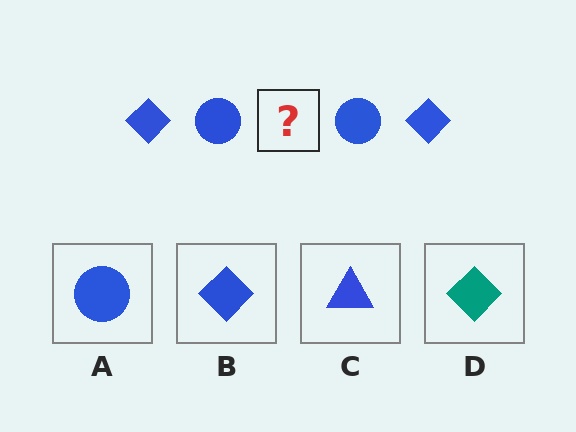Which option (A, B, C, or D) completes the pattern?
B.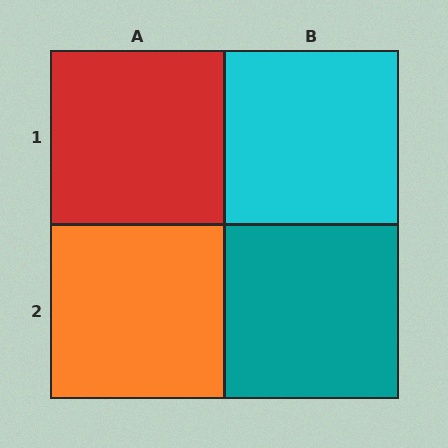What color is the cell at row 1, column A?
Red.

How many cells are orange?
1 cell is orange.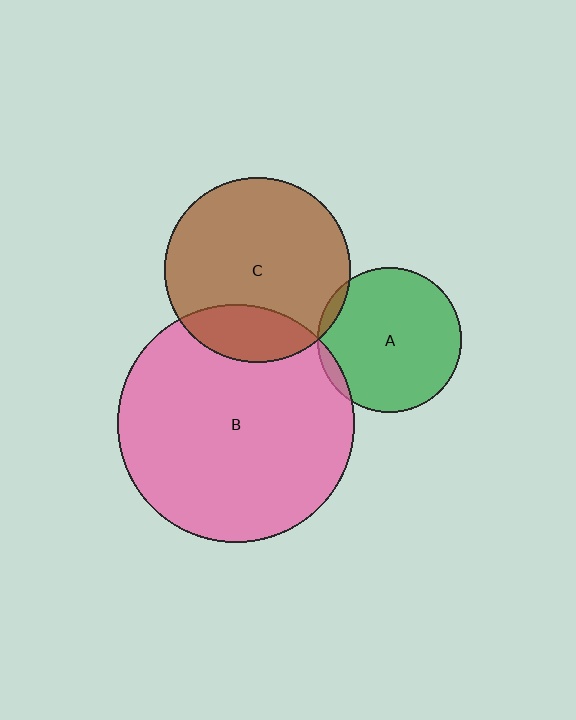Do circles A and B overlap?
Yes.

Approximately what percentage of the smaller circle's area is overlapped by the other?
Approximately 5%.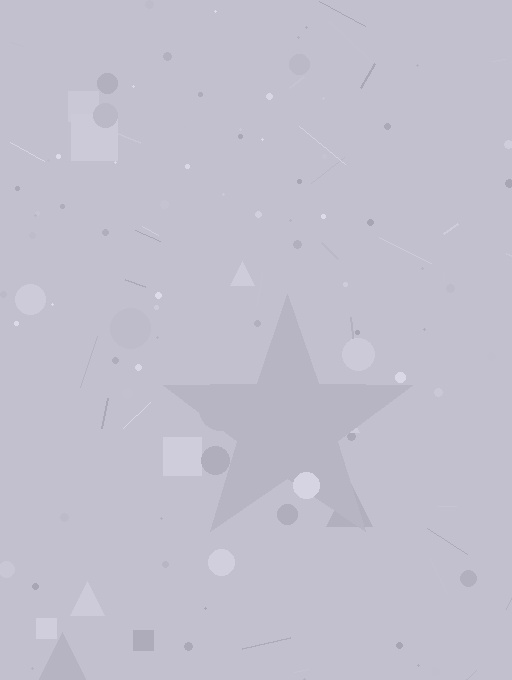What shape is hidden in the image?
A star is hidden in the image.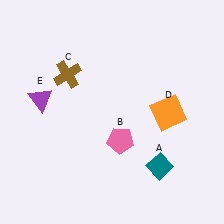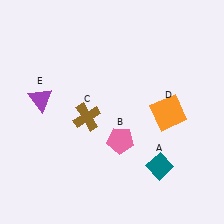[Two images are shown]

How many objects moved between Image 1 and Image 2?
1 object moved between the two images.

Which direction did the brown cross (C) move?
The brown cross (C) moved down.